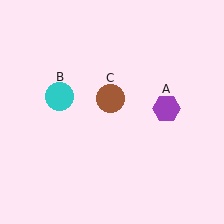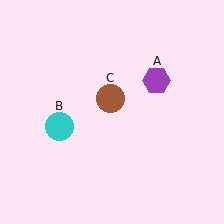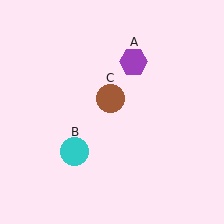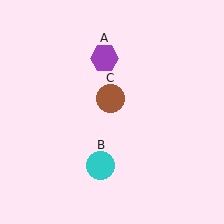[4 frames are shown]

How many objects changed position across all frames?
2 objects changed position: purple hexagon (object A), cyan circle (object B).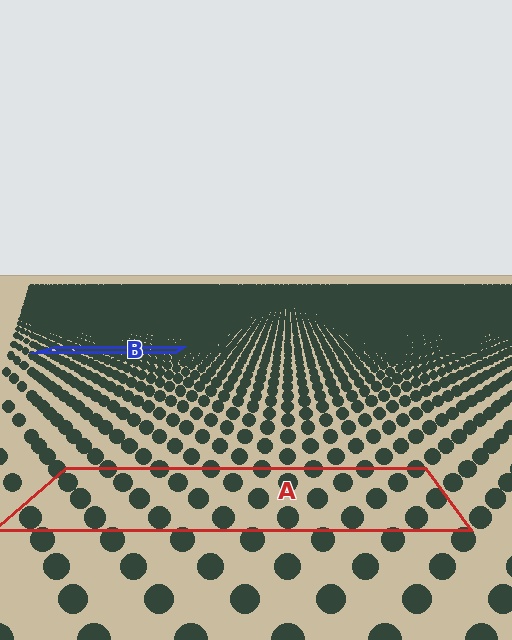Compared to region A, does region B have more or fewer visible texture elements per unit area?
Region B has more texture elements per unit area — they are packed more densely because it is farther away.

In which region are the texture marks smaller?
The texture marks are smaller in region B, because it is farther away.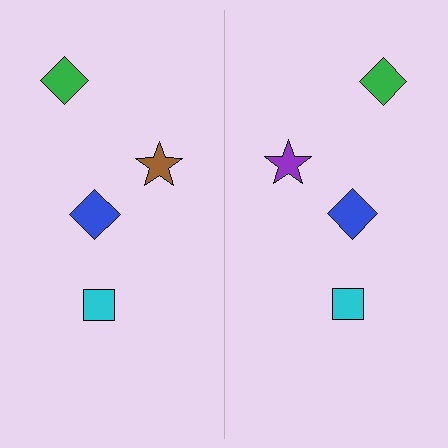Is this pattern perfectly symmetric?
No, the pattern is not perfectly symmetric. The purple star on the right side breaks the symmetry — its mirror counterpart is brown.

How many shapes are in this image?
There are 8 shapes in this image.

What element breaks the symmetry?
The purple star on the right side breaks the symmetry — its mirror counterpart is brown.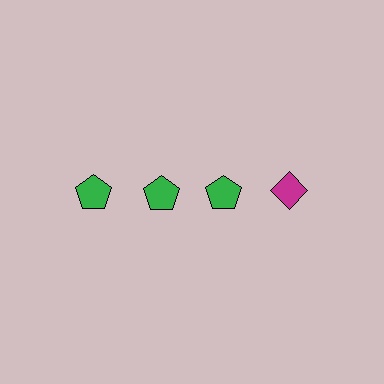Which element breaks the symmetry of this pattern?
The magenta diamond in the top row, second from right column breaks the symmetry. All other shapes are green pentagons.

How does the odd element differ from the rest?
It differs in both color (magenta instead of green) and shape (diamond instead of pentagon).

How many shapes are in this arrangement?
There are 4 shapes arranged in a grid pattern.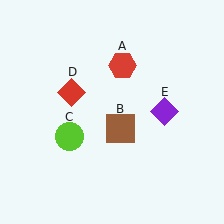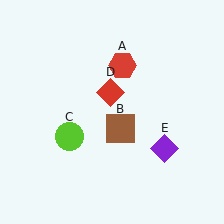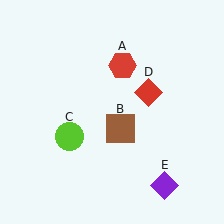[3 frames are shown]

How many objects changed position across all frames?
2 objects changed position: red diamond (object D), purple diamond (object E).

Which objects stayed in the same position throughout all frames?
Red hexagon (object A) and brown square (object B) and lime circle (object C) remained stationary.